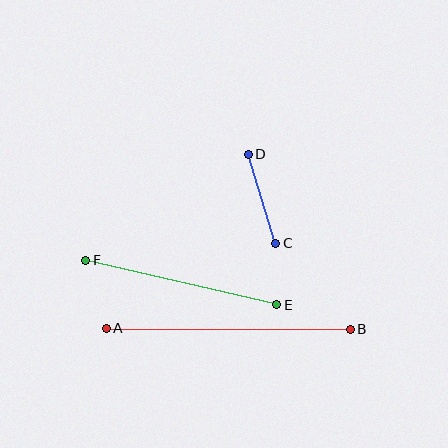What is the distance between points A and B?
The distance is approximately 244 pixels.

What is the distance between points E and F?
The distance is approximately 196 pixels.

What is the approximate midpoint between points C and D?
The midpoint is at approximately (262, 199) pixels.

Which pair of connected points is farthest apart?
Points A and B are farthest apart.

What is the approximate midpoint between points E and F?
The midpoint is at approximately (181, 282) pixels.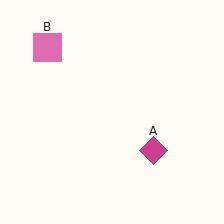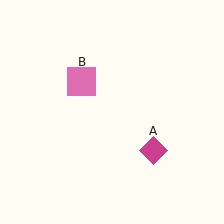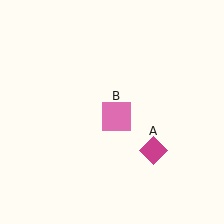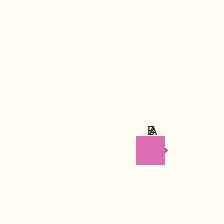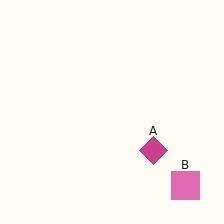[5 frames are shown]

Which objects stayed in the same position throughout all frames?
Magenta diamond (object A) remained stationary.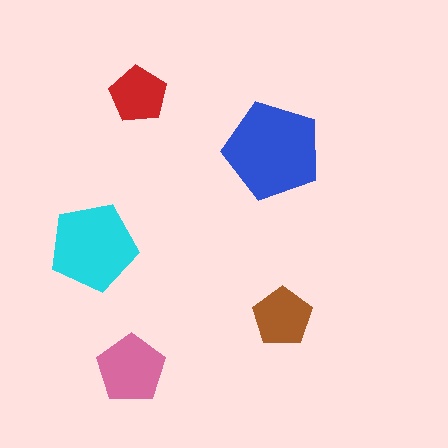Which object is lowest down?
The pink pentagon is bottommost.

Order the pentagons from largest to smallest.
the blue one, the cyan one, the pink one, the brown one, the red one.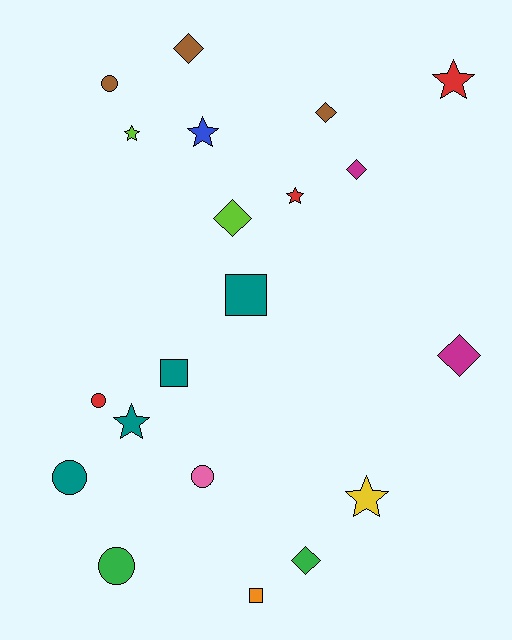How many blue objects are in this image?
There is 1 blue object.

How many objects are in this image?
There are 20 objects.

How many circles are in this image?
There are 5 circles.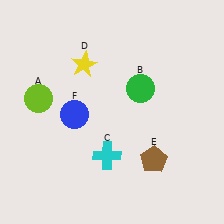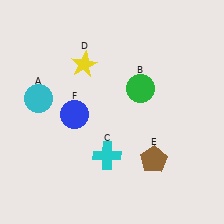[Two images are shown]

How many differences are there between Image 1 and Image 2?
There is 1 difference between the two images.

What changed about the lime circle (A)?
In Image 1, A is lime. In Image 2, it changed to cyan.